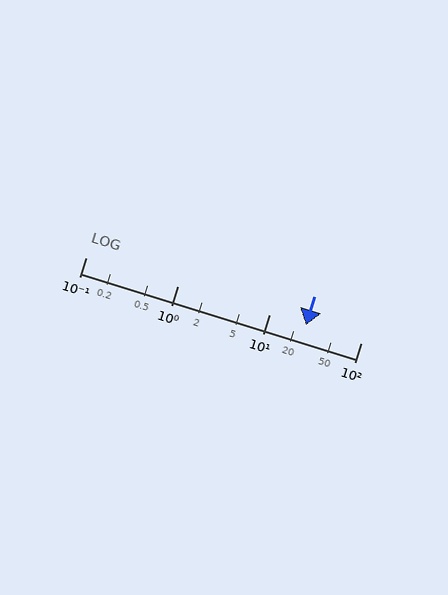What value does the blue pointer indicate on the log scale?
The pointer indicates approximately 25.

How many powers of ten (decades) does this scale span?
The scale spans 3 decades, from 0.1 to 100.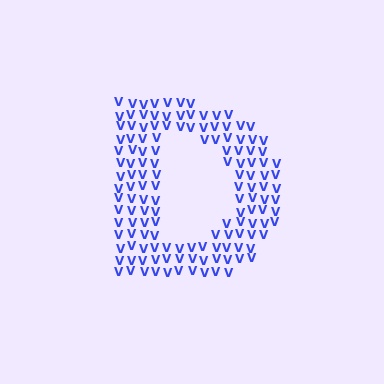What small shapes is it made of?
It is made of small letter V's.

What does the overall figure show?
The overall figure shows the letter D.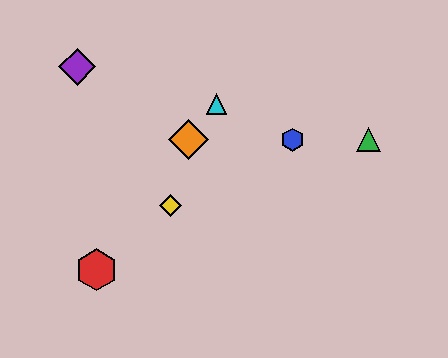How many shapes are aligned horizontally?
3 shapes (the blue hexagon, the green triangle, the orange diamond) are aligned horizontally.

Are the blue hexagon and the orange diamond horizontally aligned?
Yes, both are at y≈140.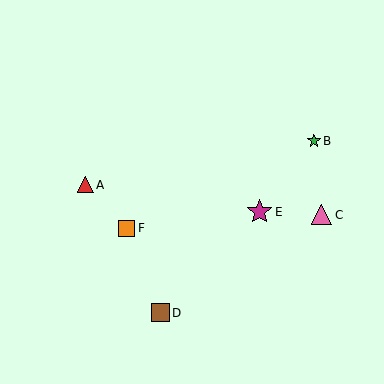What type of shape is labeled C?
Shape C is a pink triangle.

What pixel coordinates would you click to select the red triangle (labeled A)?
Click at (85, 185) to select the red triangle A.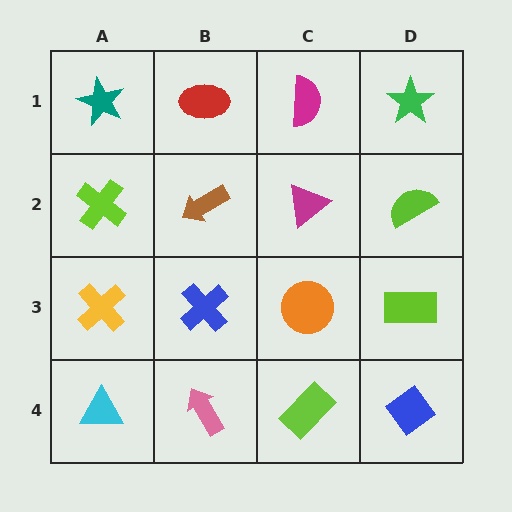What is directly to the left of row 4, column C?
A pink arrow.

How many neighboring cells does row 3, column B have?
4.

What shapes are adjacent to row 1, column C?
A magenta triangle (row 2, column C), a red ellipse (row 1, column B), a green star (row 1, column D).